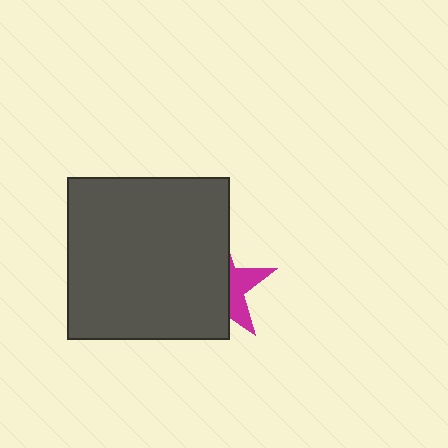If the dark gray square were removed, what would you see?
You would see the complete magenta star.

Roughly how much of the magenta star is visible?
A small part of it is visible (roughly 34%).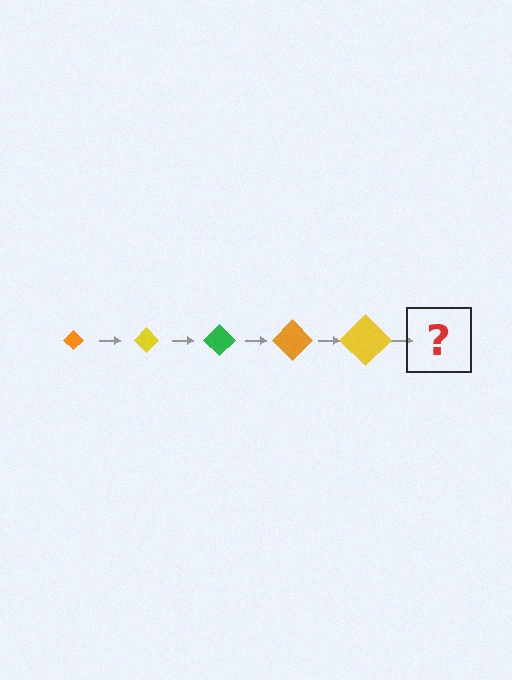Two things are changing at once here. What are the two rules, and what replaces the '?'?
The two rules are that the diamond grows larger each step and the color cycles through orange, yellow, and green. The '?' should be a green diamond, larger than the previous one.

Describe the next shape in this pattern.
It should be a green diamond, larger than the previous one.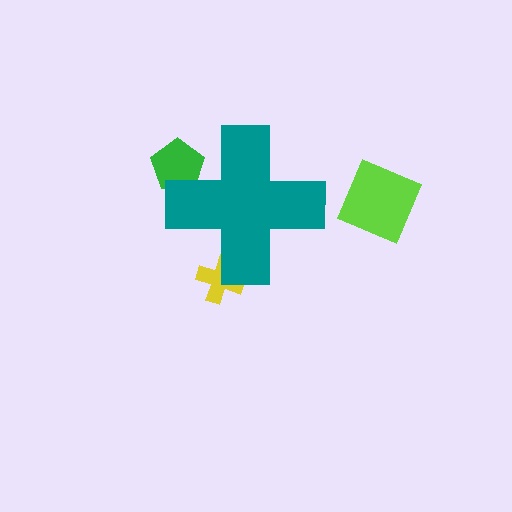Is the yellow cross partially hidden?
Yes, the yellow cross is partially hidden behind the teal cross.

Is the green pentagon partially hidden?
Yes, the green pentagon is partially hidden behind the teal cross.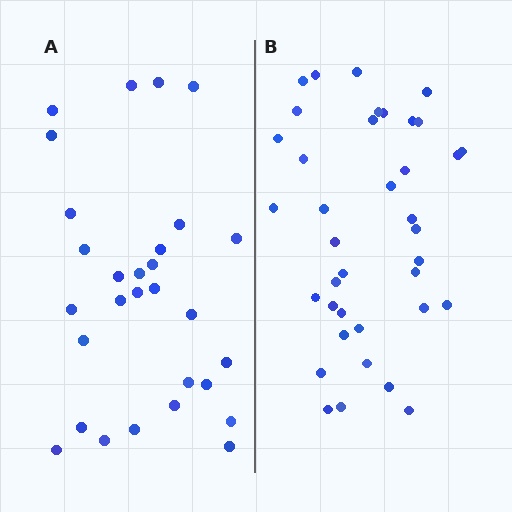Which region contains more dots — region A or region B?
Region B (the right region) has more dots.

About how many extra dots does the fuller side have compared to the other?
Region B has roughly 8 or so more dots than region A.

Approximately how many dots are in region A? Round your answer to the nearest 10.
About 30 dots. (The exact count is 29, which rounds to 30.)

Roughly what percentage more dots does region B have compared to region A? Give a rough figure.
About 30% more.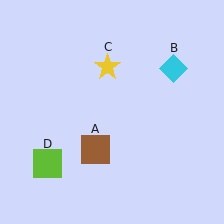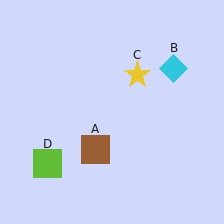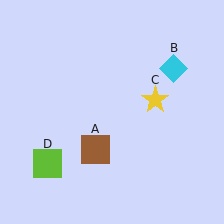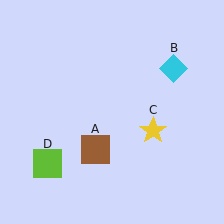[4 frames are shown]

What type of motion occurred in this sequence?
The yellow star (object C) rotated clockwise around the center of the scene.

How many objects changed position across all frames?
1 object changed position: yellow star (object C).